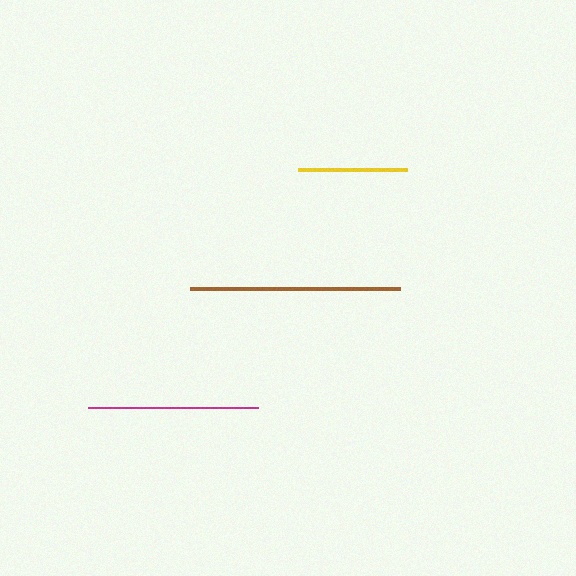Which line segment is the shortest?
The yellow line is the shortest at approximately 109 pixels.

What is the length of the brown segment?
The brown segment is approximately 210 pixels long.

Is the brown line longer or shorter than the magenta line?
The brown line is longer than the magenta line.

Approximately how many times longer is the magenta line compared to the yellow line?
The magenta line is approximately 1.6 times the length of the yellow line.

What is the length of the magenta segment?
The magenta segment is approximately 171 pixels long.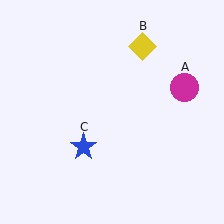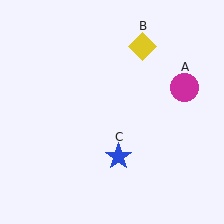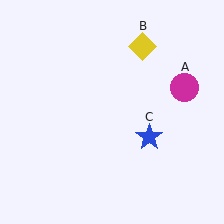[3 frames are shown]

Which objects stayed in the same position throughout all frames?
Magenta circle (object A) and yellow diamond (object B) remained stationary.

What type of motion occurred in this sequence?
The blue star (object C) rotated counterclockwise around the center of the scene.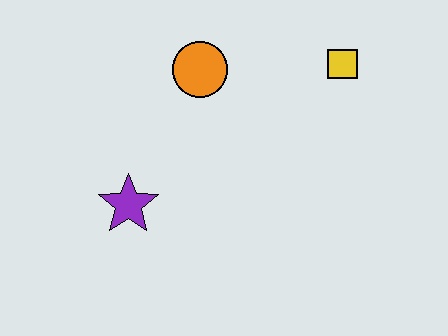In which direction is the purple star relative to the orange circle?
The purple star is below the orange circle.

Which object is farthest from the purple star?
The yellow square is farthest from the purple star.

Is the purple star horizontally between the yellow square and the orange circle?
No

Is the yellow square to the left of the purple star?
No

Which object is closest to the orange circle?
The yellow square is closest to the orange circle.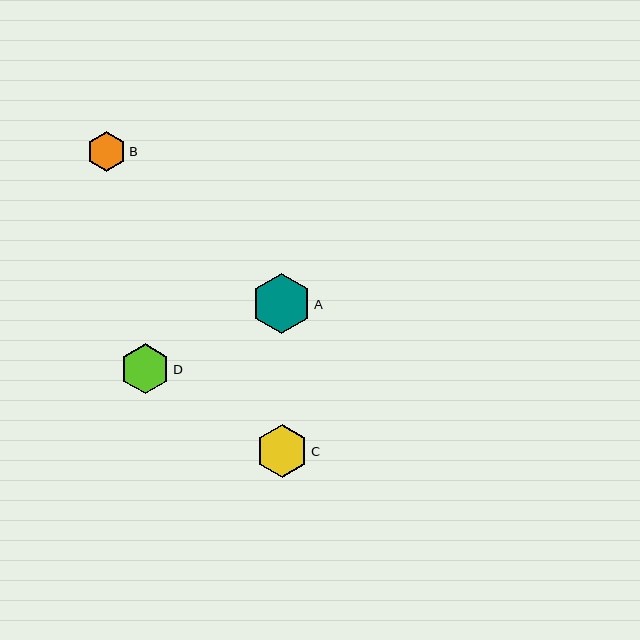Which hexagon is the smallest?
Hexagon B is the smallest with a size of approximately 40 pixels.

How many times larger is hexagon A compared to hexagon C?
Hexagon A is approximately 1.1 times the size of hexagon C.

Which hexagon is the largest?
Hexagon A is the largest with a size of approximately 60 pixels.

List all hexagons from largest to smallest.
From largest to smallest: A, C, D, B.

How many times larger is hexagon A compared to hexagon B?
Hexagon A is approximately 1.5 times the size of hexagon B.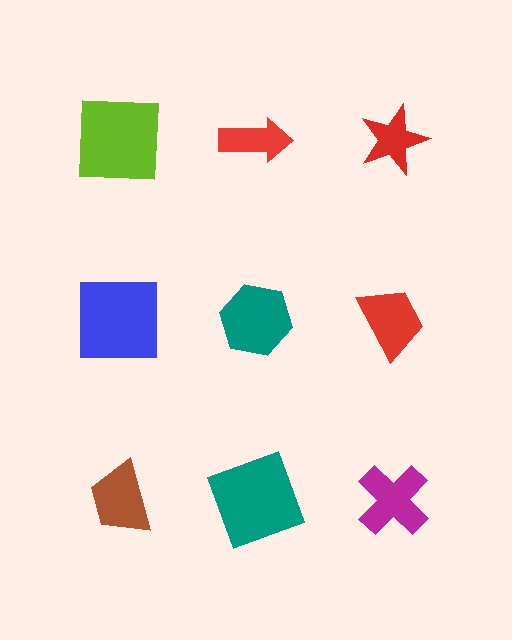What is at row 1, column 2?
A red arrow.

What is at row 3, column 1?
A brown trapezoid.